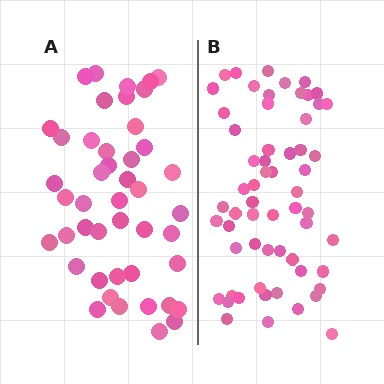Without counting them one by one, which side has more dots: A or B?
Region B (the right region) has more dots.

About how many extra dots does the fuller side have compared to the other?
Region B has approximately 15 more dots than region A.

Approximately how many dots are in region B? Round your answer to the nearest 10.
About 60 dots.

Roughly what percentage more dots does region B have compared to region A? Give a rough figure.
About 35% more.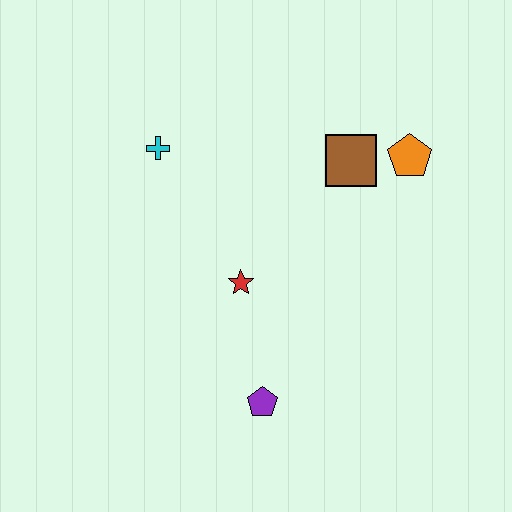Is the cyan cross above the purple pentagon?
Yes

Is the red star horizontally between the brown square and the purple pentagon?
No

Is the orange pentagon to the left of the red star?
No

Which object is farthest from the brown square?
The purple pentagon is farthest from the brown square.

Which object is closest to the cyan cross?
The red star is closest to the cyan cross.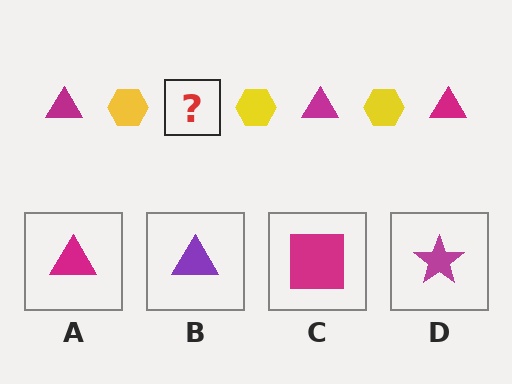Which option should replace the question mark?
Option A.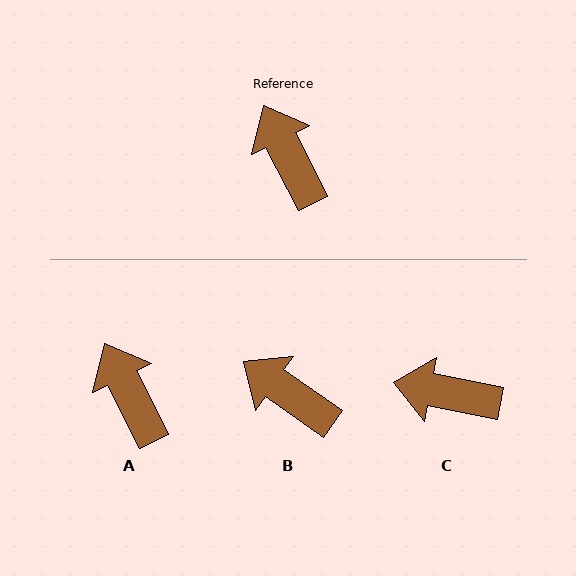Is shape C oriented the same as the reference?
No, it is off by about 52 degrees.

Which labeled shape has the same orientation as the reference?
A.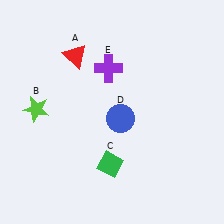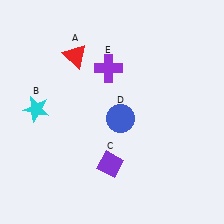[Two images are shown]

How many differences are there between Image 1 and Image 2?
There are 2 differences between the two images.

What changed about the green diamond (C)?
In Image 1, C is green. In Image 2, it changed to purple.